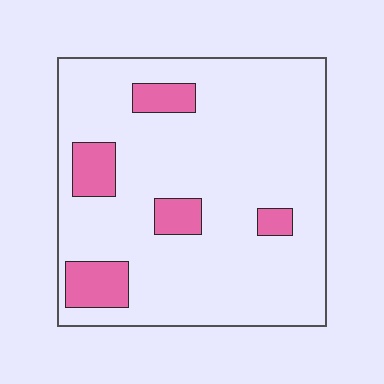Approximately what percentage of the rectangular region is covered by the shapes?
Approximately 15%.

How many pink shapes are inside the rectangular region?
5.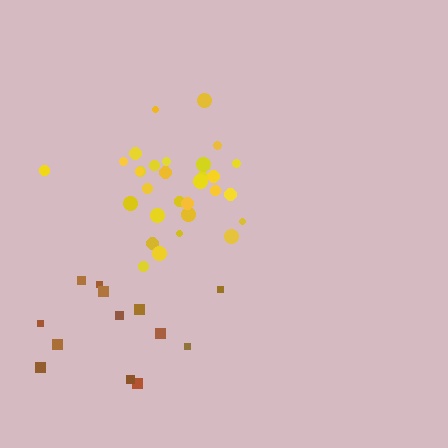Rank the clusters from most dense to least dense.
yellow, brown.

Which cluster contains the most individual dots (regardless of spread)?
Yellow (30).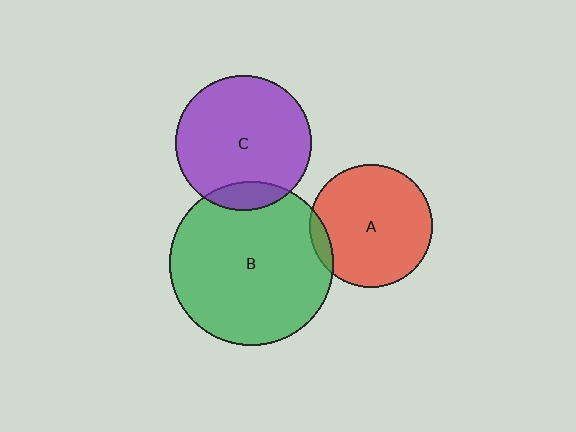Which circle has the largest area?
Circle B (green).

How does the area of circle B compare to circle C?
Approximately 1.5 times.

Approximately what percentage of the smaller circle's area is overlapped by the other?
Approximately 5%.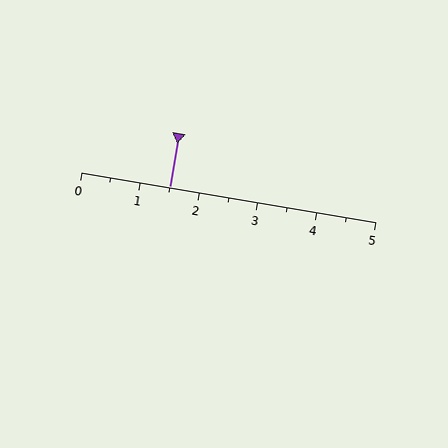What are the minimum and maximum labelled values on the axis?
The axis runs from 0 to 5.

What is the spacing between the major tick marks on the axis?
The major ticks are spaced 1 apart.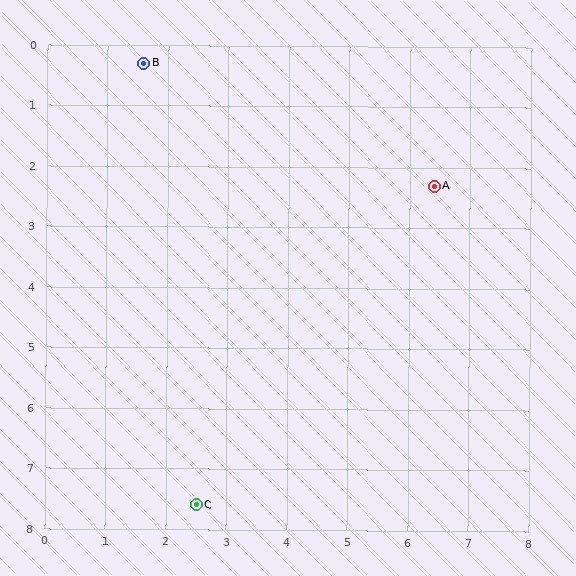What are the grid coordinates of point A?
Point A is at approximately (6.4, 2.3).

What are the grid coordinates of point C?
Point C is at approximately (2.5, 7.6).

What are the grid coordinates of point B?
Point B is at approximately (1.6, 0.3).